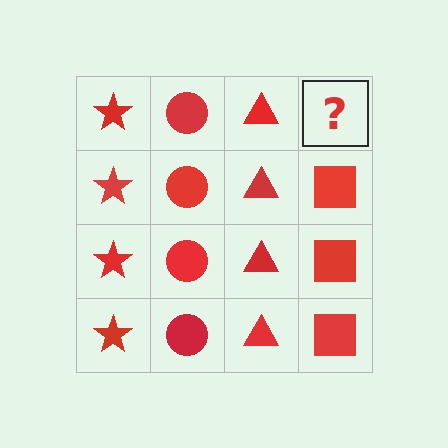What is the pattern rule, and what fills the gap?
The rule is that each column has a consistent shape. The gap should be filled with a red square.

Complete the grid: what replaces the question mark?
The question mark should be replaced with a red square.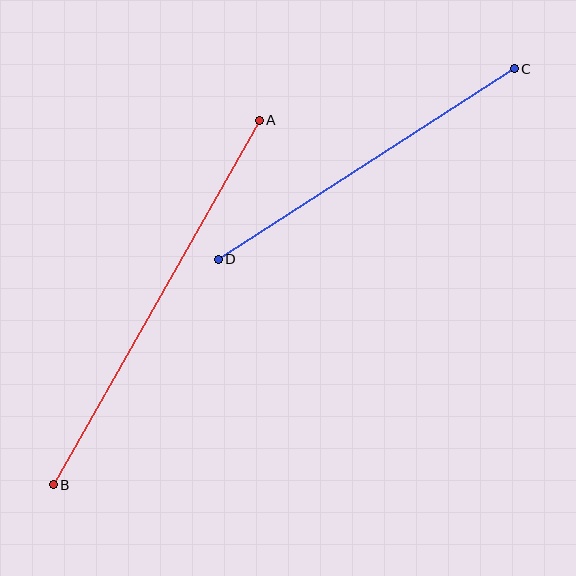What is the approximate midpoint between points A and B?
The midpoint is at approximately (156, 303) pixels.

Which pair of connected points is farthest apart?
Points A and B are farthest apart.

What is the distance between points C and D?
The distance is approximately 352 pixels.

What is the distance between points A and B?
The distance is approximately 419 pixels.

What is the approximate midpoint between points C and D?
The midpoint is at approximately (366, 164) pixels.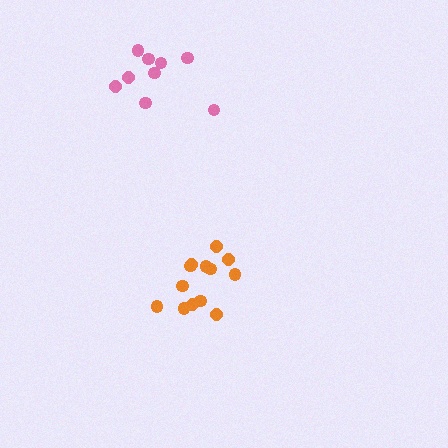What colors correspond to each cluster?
The clusters are colored: orange, pink.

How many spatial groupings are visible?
There are 2 spatial groupings.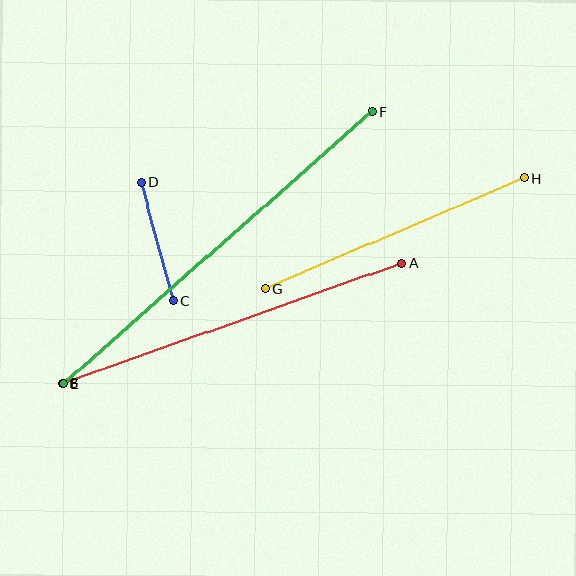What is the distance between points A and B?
The distance is approximately 359 pixels.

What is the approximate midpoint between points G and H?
The midpoint is at approximately (395, 233) pixels.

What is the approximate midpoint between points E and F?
The midpoint is at approximately (218, 247) pixels.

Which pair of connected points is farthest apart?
Points E and F are farthest apart.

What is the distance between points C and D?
The distance is approximately 123 pixels.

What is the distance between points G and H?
The distance is approximately 281 pixels.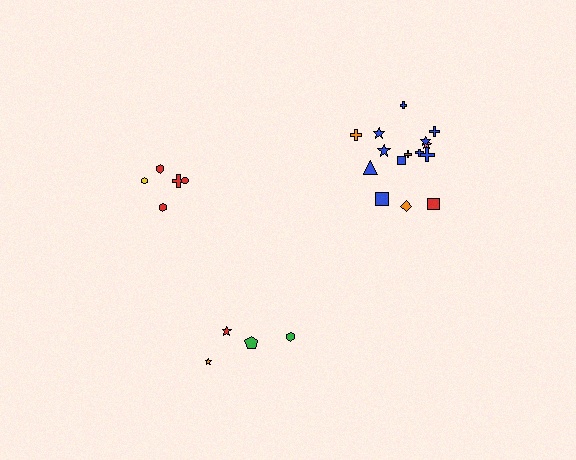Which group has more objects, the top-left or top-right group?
The top-right group.